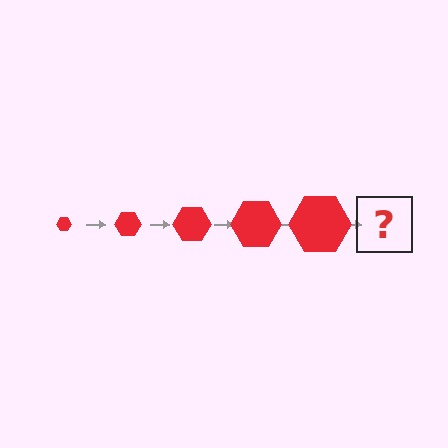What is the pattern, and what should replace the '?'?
The pattern is that the hexagon gets progressively larger each step. The '?' should be a red hexagon, larger than the previous one.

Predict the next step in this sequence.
The next step is a red hexagon, larger than the previous one.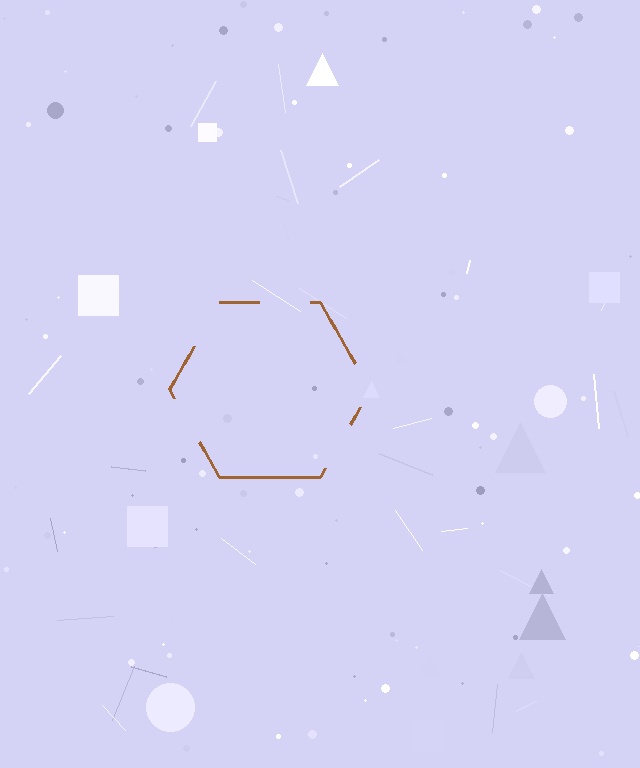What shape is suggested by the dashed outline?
The dashed outline suggests a hexagon.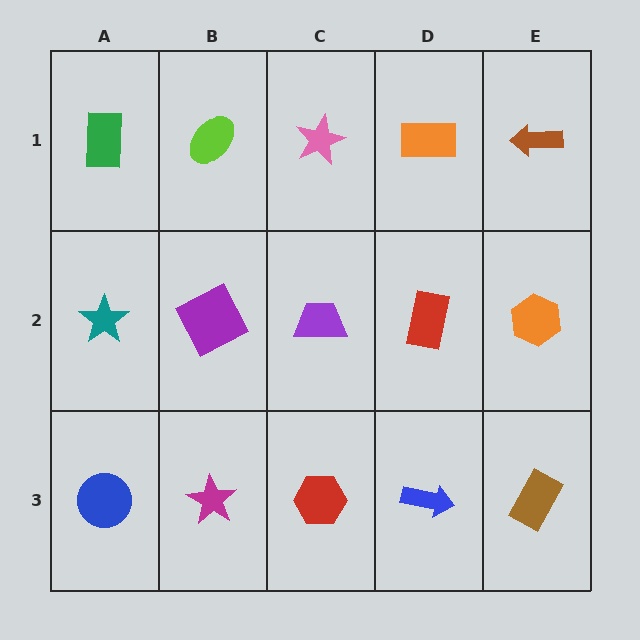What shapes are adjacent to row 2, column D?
An orange rectangle (row 1, column D), a blue arrow (row 3, column D), a purple trapezoid (row 2, column C), an orange hexagon (row 2, column E).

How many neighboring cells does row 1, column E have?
2.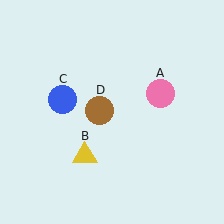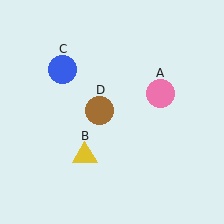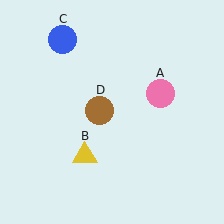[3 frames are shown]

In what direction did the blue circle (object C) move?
The blue circle (object C) moved up.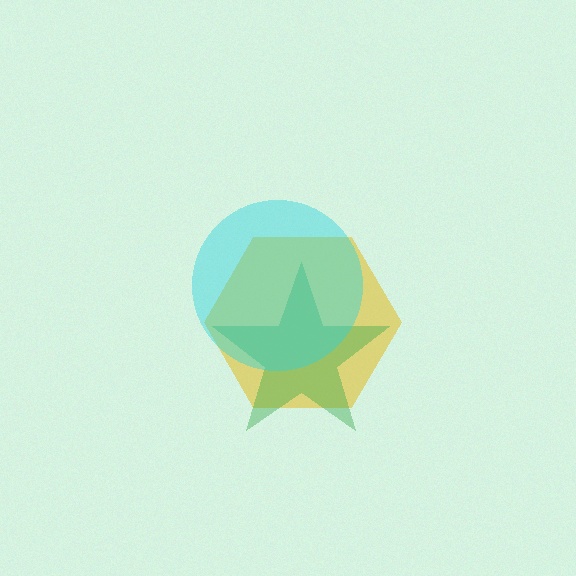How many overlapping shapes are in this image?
There are 3 overlapping shapes in the image.